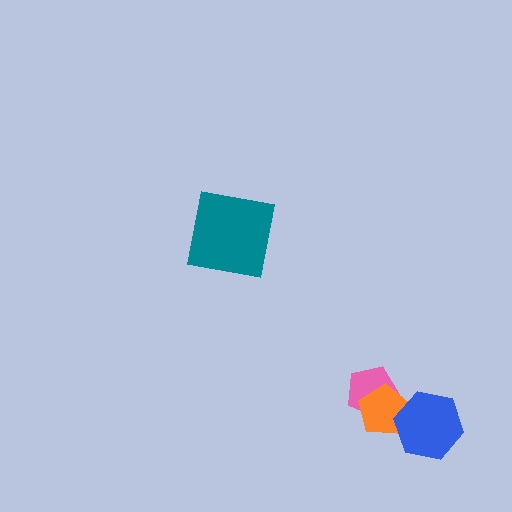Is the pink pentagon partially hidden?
Yes, it is partially covered by another shape.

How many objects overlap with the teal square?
0 objects overlap with the teal square.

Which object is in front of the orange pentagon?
The blue hexagon is in front of the orange pentagon.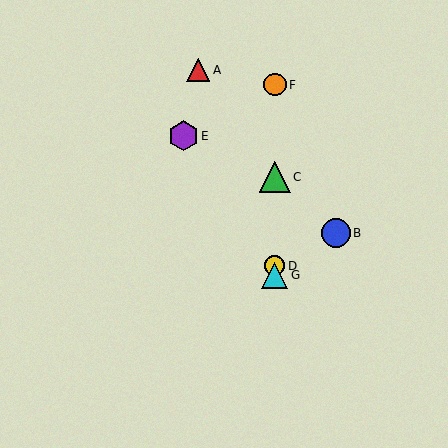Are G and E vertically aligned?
No, G is at x≈275 and E is at x≈183.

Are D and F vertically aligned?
Yes, both are at x≈275.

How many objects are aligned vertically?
4 objects (C, D, F, G) are aligned vertically.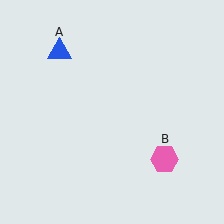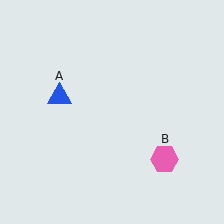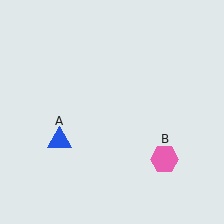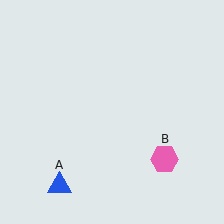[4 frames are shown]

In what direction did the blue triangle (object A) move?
The blue triangle (object A) moved down.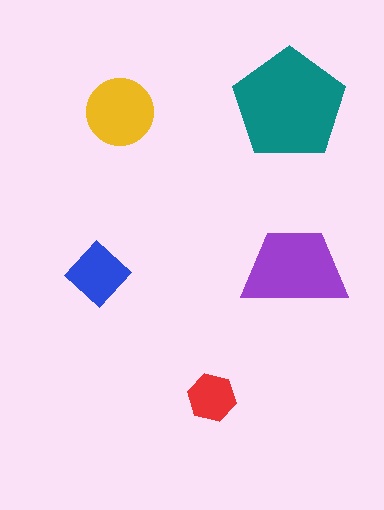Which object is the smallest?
The red hexagon.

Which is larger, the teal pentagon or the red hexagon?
The teal pentagon.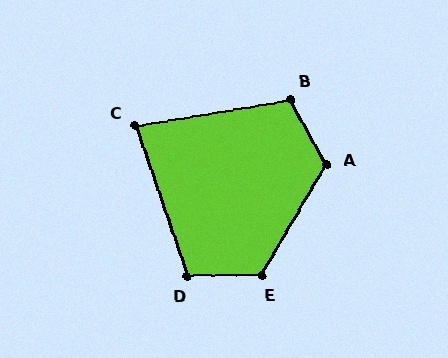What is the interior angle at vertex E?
Approximately 121 degrees (obtuse).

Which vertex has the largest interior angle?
A, at approximately 121 degrees.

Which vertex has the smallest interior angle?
C, at approximately 80 degrees.